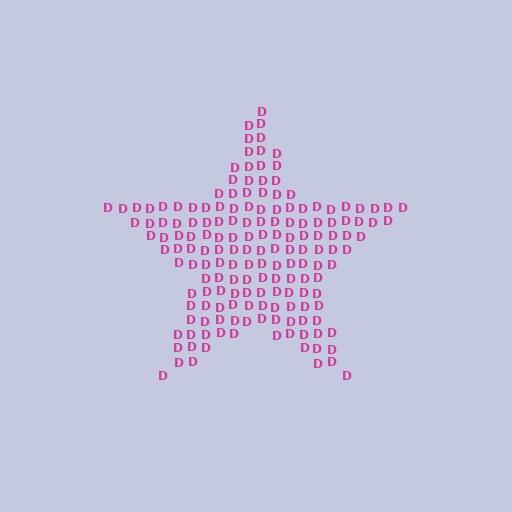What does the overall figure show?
The overall figure shows a star.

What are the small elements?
The small elements are letter D's.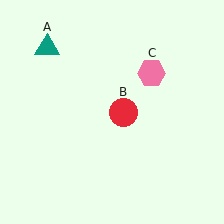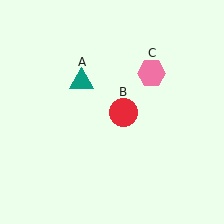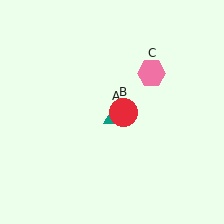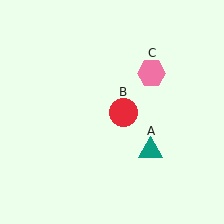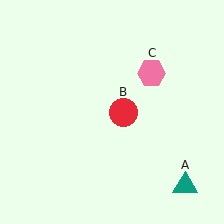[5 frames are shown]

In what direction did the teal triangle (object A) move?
The teal triangle (object A) moved down and to the right.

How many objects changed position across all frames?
1 object changed position: teal triangle (object A).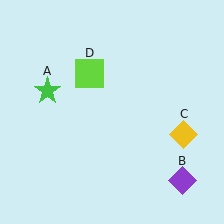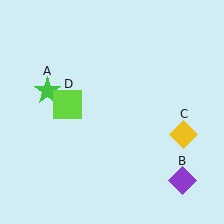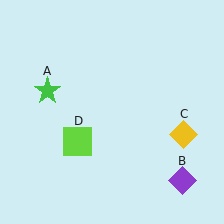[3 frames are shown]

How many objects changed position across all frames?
1 object changed position: lime square (object D).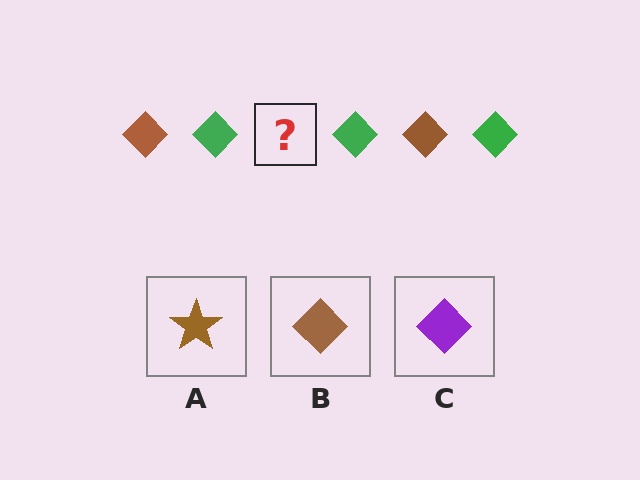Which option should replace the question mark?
Option B.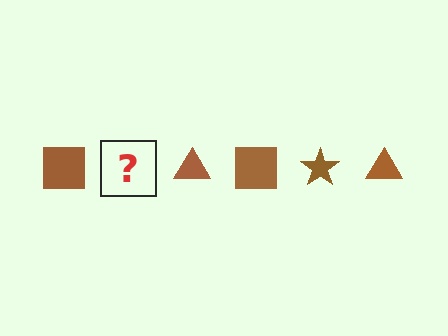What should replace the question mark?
The question mark should be replaced with a brown star.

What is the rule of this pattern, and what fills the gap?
The rule is that the pattern cycles through square, star, triangle shapes in brown. The gap should be filled with a brown star.